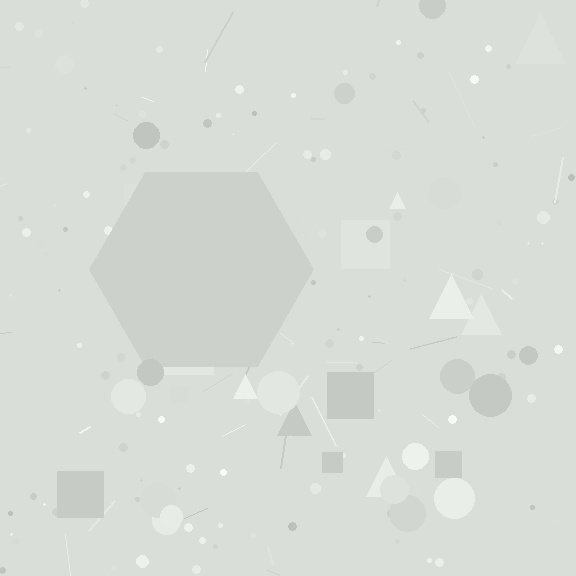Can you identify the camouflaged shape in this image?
The camouflaged shape is a hexagon.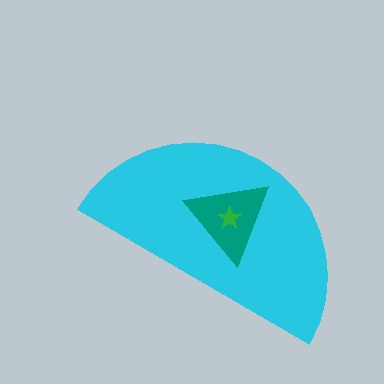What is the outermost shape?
The cyan semicircle.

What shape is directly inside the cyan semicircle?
The teal triangle.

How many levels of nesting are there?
3.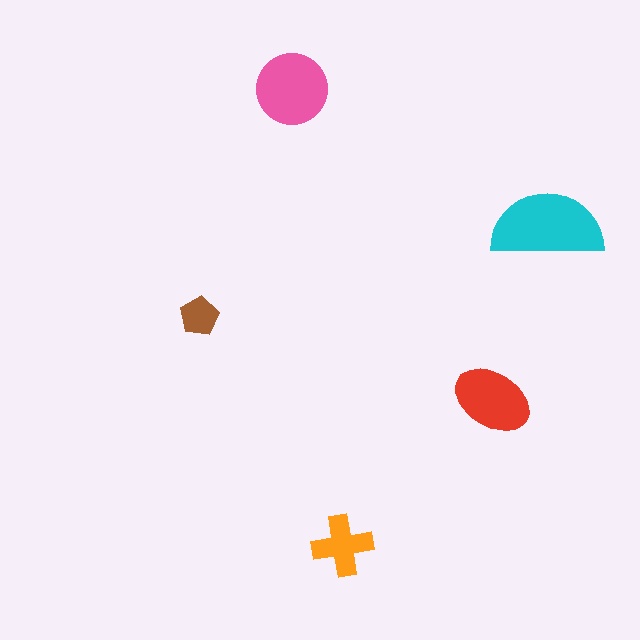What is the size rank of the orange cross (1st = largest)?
4th.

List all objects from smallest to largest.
The brown pentagon, the orange cross, the red ellipse, the pink circle, the cyan semicircle.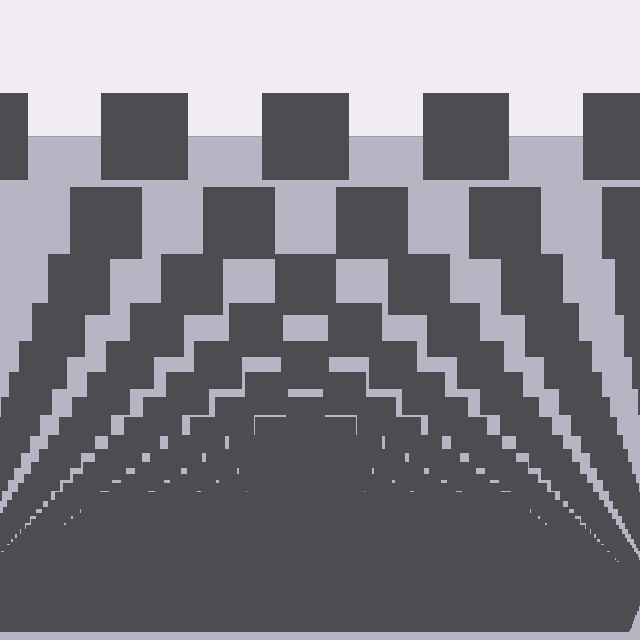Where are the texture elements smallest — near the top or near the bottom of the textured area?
Near the bottom.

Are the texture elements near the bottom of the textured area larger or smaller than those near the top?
Smaller. The gradient is inverted — elements near the bottom are smaller and denser.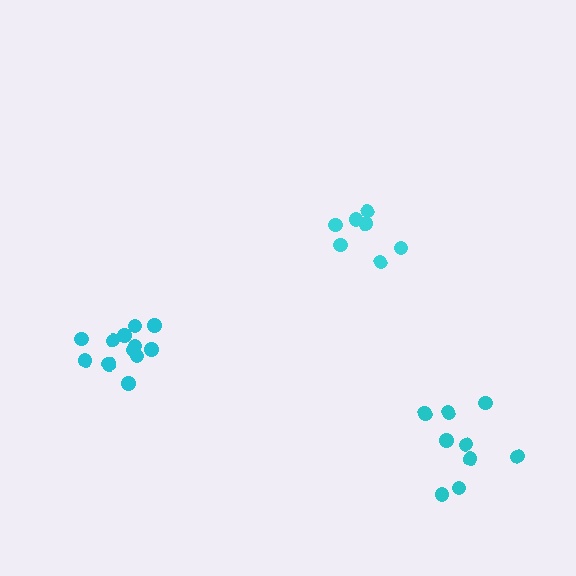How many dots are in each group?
Group 1: 7 dots, Group 2: 12 dots, Group 3: 9 dots (28 total).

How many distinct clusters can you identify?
There are 3 distinct clusters.